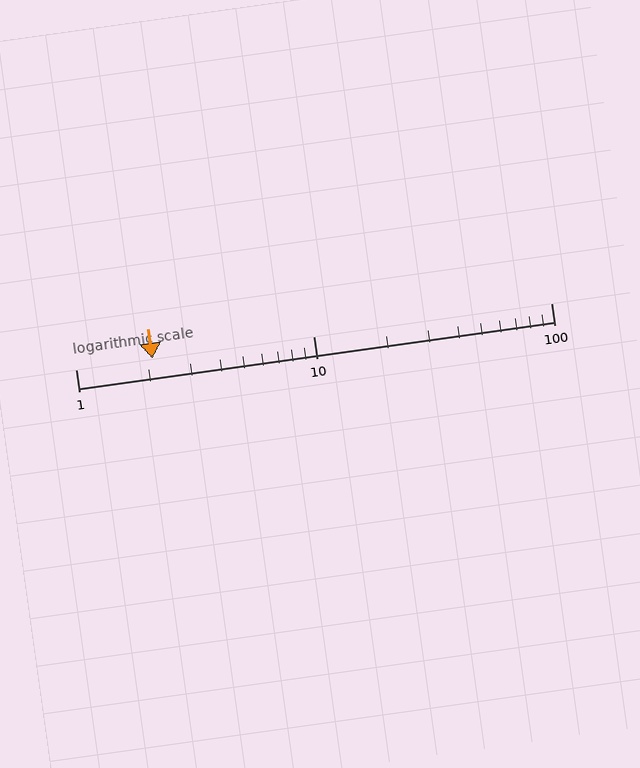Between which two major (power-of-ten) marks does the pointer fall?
The pointer is between 1 and 10.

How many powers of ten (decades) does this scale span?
The scale spans 2 decades, from 1 to 100.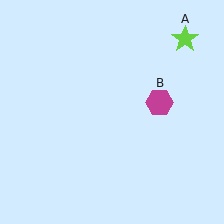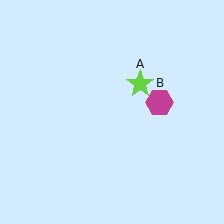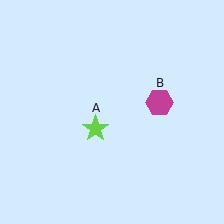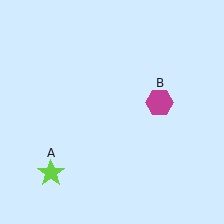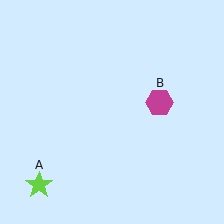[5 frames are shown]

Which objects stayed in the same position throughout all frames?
Magenta hexagon (object B) remained stationary.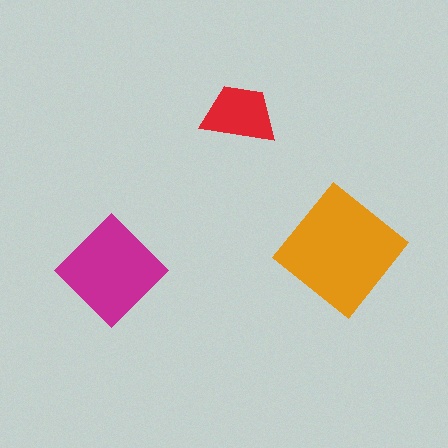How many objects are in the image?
There are 3 objects in the image.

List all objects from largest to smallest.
The orange diamond, the magenta diamond, the red trapezoid.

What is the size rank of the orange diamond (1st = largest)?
1st.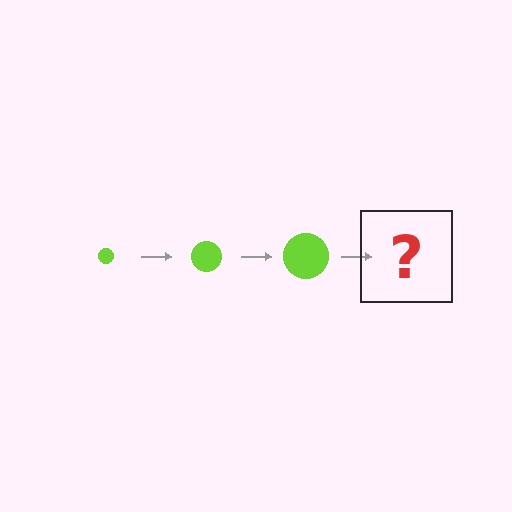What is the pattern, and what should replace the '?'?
The pattern is that the circle gets progressively larger each step. The '?' should be a lime circle, larger than the previous one.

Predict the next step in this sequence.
The next step is a lime circle, larger than the previous one.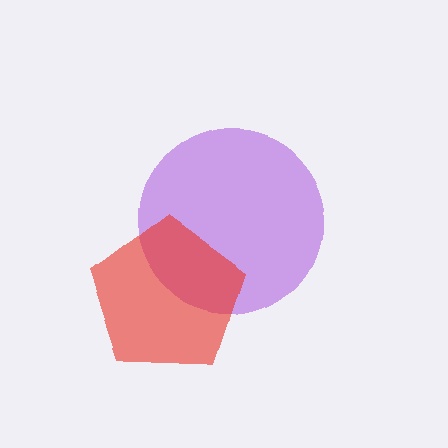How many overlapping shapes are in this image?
There are 2 overlapping shapes in the image.